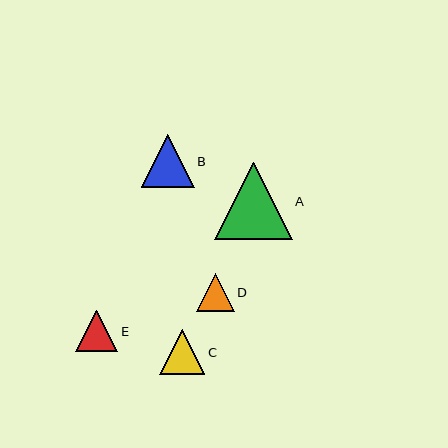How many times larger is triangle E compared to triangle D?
Triangle E is approximately 1.1 times the size of triangle D.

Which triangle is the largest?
Triangle A is the largest with a size of approximately 78 pixels.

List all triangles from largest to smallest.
From largest to smallest: A, B, C, E, D.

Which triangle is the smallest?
Triangle D is the smallest with a size of approximately 38 pixels.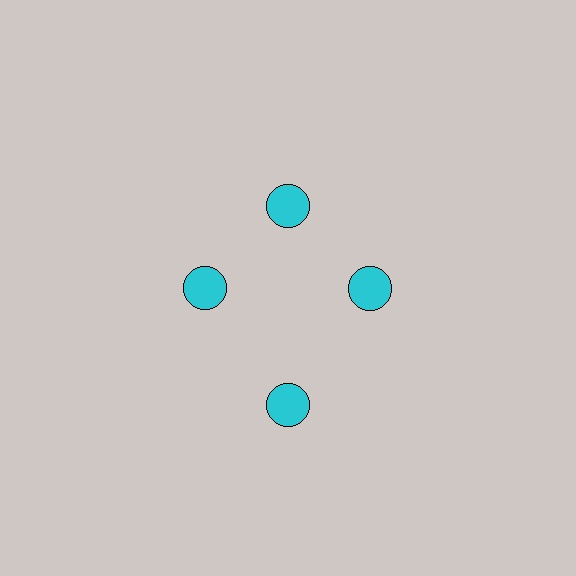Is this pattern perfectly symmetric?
No. The 4 cyan circles are arranged in a ring, but one element near the 6 o'clock position is pushed outward from the center, breaking the 4-fold rotational symmetry.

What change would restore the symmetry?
The symmetry would be restored by moving it inward, back onto the ring so that all 4 circles sit at equal angles and equal distance from the center.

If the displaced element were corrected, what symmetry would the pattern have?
It would have 4-fold rotational symmetry — the pattern would map onto itself every 90 degrees.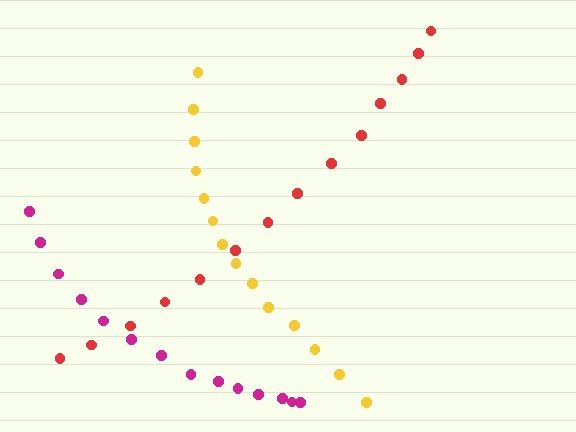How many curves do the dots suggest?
There are 3 distinct paths.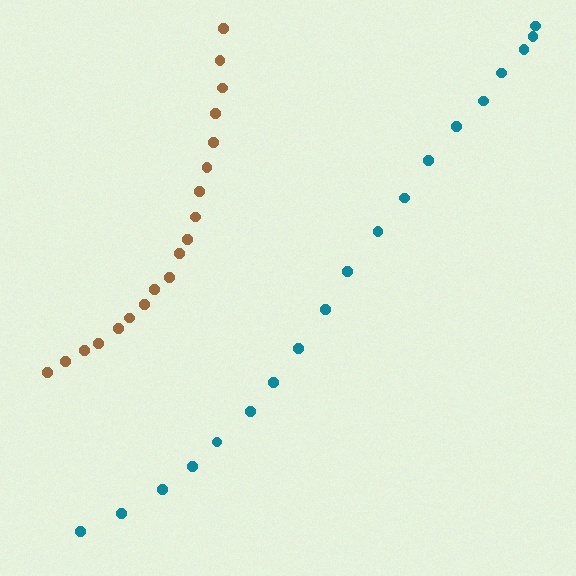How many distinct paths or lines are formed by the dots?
There are 2 distinct paths.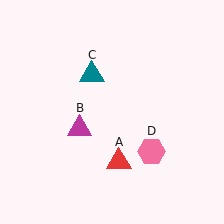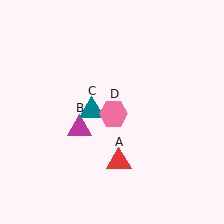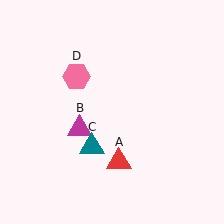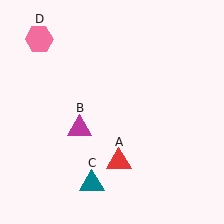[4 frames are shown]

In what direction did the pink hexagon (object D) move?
The pink hexagon (object D) moved up and to the left.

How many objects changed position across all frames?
2 objects changed position: teal triangle (object C), pink hexagon (object D).